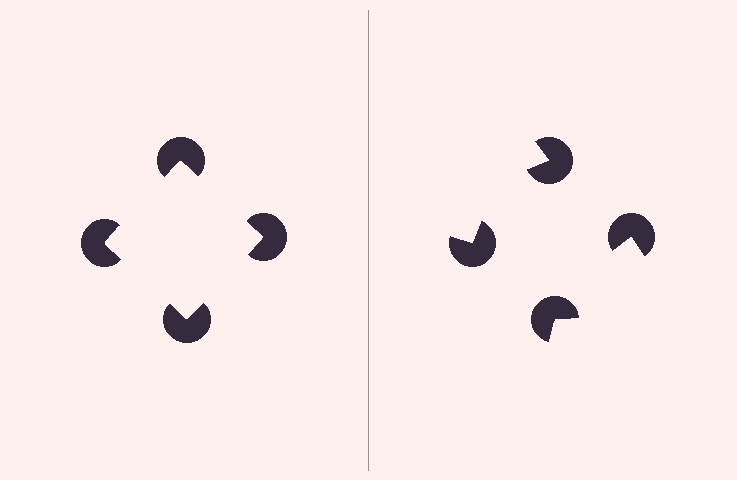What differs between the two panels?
The pac-man discs are positioned identically on both sides; only the wedge orientations differ. On the left they align to a square; on the right they are misaligned.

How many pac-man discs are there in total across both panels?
8 — 4 on each side.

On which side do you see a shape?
An illusory square appears on the left side. On the right side the wedge cuts are rotated, so no coherent shape forms.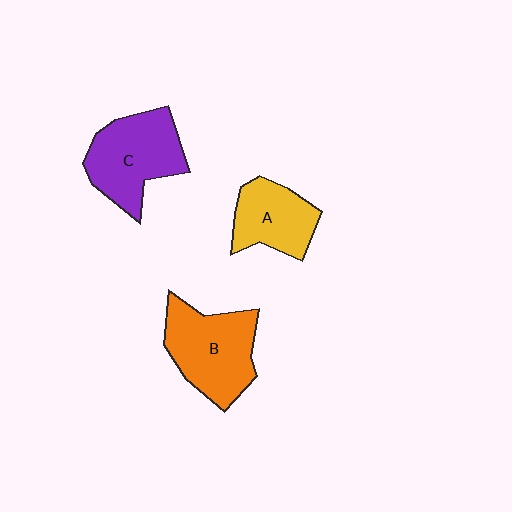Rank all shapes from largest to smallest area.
From largest to smallest: B (orange), C (purple), A (yellow).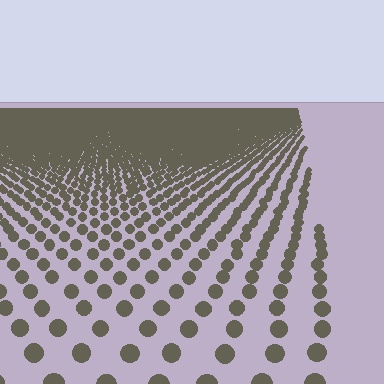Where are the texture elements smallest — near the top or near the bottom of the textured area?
Near the top.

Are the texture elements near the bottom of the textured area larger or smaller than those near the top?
Larger. Near the bottom, elements are closer to the viewer and appear at a bigger on-screen size.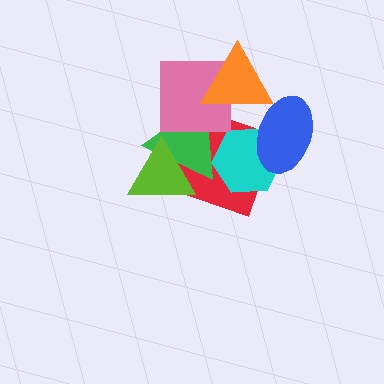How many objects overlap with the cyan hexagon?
3 objects overlap with the cyan hexagon.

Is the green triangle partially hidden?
Yes, it is partially covered by another shape.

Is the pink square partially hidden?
Yes, it is partially covered by another shape.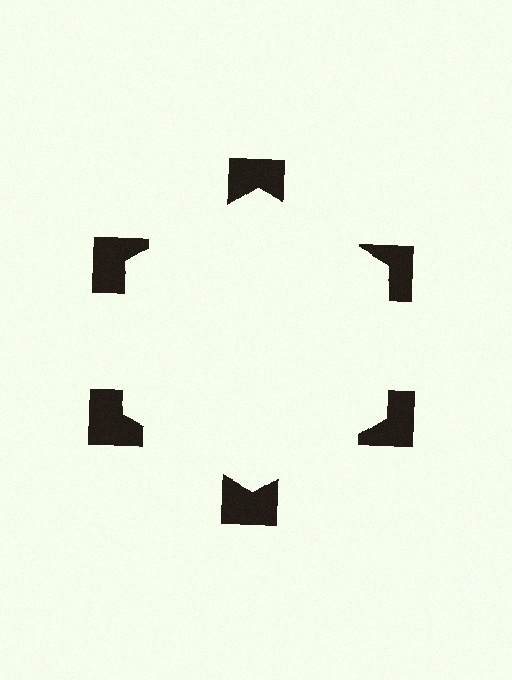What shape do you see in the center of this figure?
An illusory hexagon — its edges are inferred from the aligned wedge cuts in the notched squares, not physically drawn.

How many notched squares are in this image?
There are 6 — one at each vertex of the illusory hexagon.